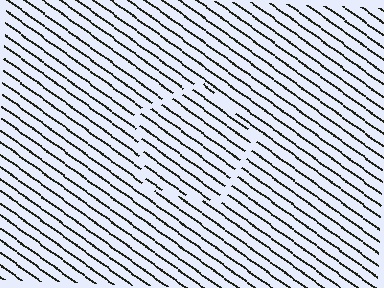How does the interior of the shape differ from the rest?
The interior of the shape contains the same grating, shifted by half a period — the contour is defined by the phase discontinuity where line-ends from the inner and outer gratings abut.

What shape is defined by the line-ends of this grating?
An illusory pentagon. The interior of the shape contains the same grating, shifted by half a period — the contour is defined by the phase discontinuity where line-ends from the inner and outer gratings abut.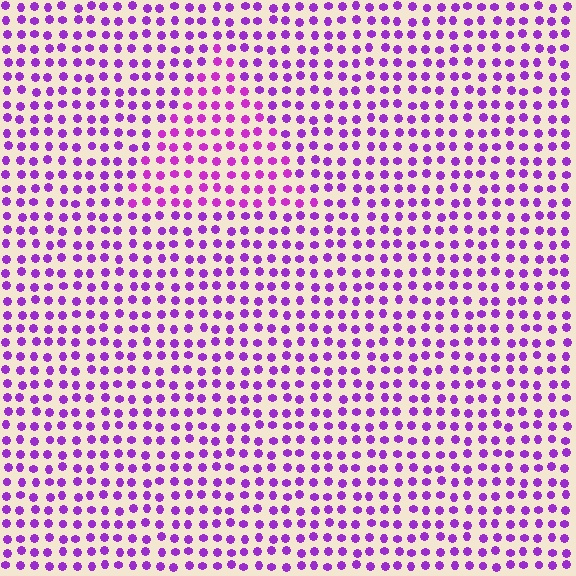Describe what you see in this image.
The image is filled with small purple elements in a uniform arrangement. A triangle-shaped region is visible where the elements are tinted to a slightly different hue, forming a subtle color boundary.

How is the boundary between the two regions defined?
The boundary is defined purely by a slight shift in hue (about 19 degrees). Spacing, size, and orientation are identical on both sides.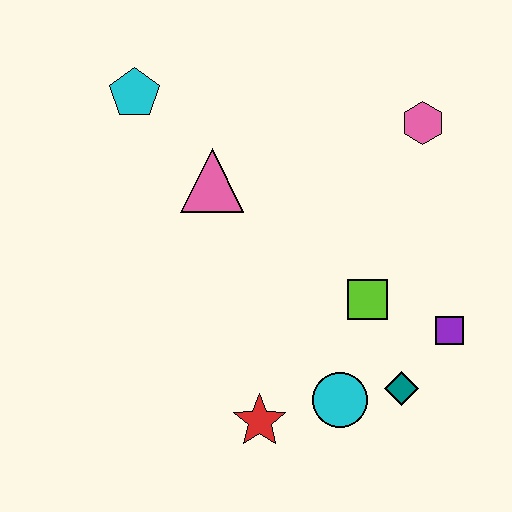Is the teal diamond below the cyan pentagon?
Yes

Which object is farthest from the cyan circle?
The cyan pentagon is farthest from the cyan circle.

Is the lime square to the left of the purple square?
Yes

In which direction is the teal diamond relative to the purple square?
The teal diamond is below the purple square.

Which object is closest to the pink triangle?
The cyan pentagon is closest to the pink triangle.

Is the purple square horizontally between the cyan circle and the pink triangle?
No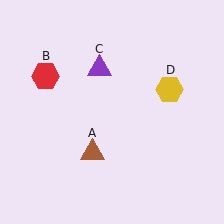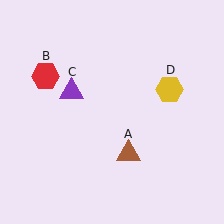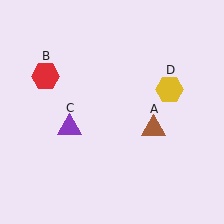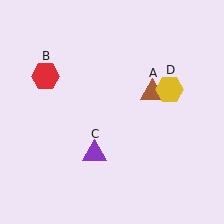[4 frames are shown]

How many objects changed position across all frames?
2 objects changed position: brown triangle (object A), purple triangle (object C).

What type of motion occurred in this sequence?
The brown triangle (object A), purple triangle (object C) rotated counterclockwise around the center of the scene.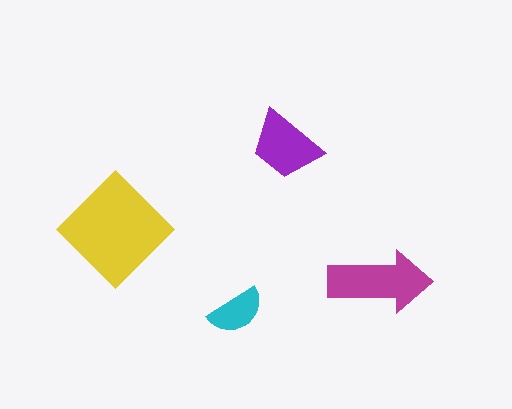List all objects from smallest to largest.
The cyan semicircle, the purple trapezoid, the magenta arrow, the yellow diamond.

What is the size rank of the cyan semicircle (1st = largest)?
4th.